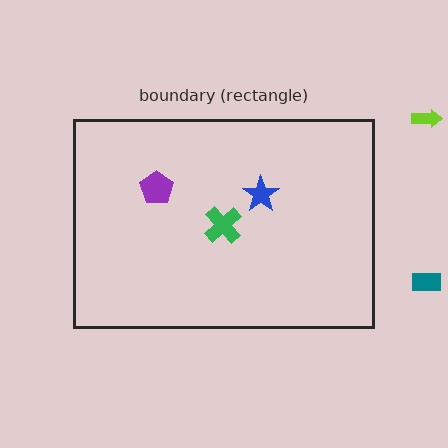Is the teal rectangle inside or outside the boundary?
Outside.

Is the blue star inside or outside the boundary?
Inside.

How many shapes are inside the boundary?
3 inside, 2 outside.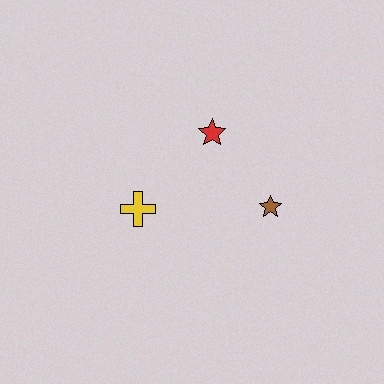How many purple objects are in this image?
There are no purple objects.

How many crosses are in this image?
There is 1 cross.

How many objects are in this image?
There are 3 objects.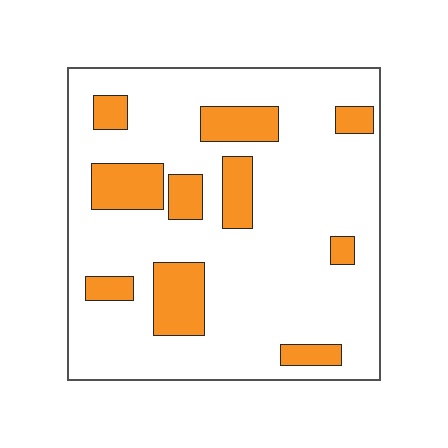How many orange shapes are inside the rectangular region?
10.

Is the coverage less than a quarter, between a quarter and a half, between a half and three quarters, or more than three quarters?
Less than a quarter.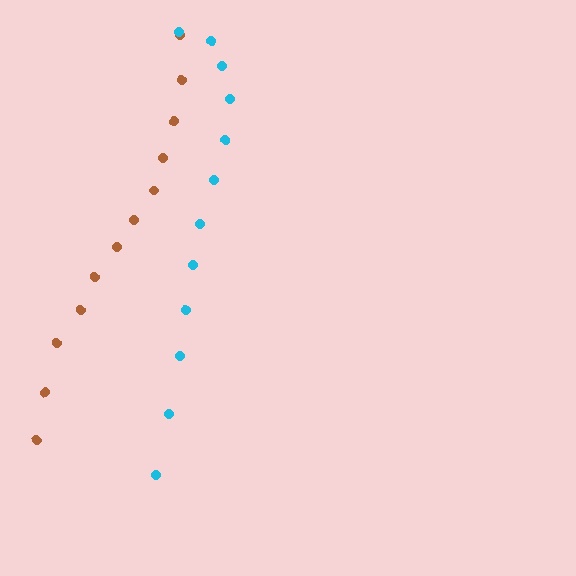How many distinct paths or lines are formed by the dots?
There are 2 distinct paths.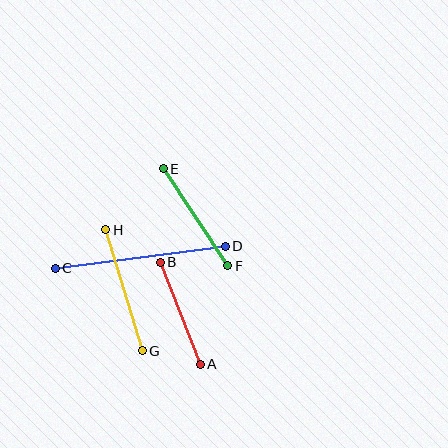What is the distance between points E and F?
The distance is approximately 117 pixels.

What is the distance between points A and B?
The distance is approximately 110 pixels.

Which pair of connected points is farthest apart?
Points C and D are farthest apart.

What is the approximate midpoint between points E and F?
The midpoint is at approximately (196, 217) pixels.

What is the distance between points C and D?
The distance is approximately 171 pixels.